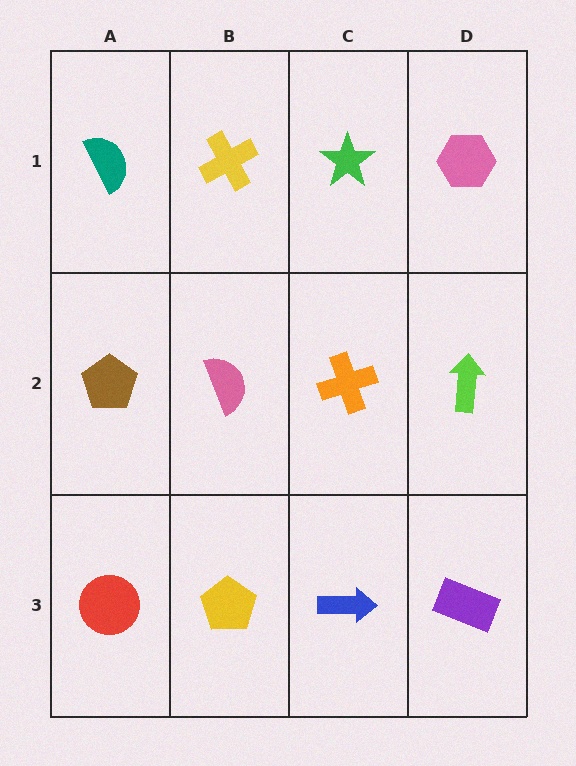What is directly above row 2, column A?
A teal semicircle.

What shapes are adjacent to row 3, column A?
A brown pentagon (row 2, column A), a yellow pentagon (row 3, column B).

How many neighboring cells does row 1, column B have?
3.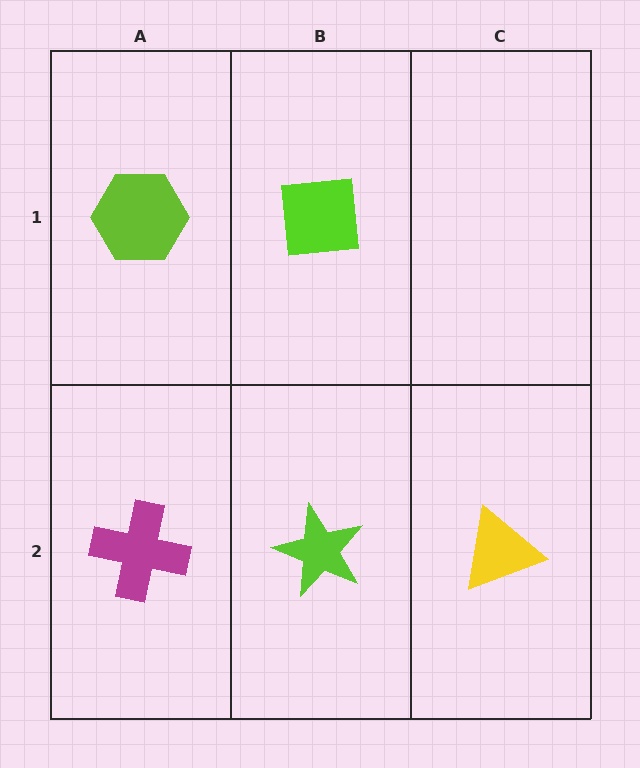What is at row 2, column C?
A yellow triangle.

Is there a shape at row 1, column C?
No, that cell is empty.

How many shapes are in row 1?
2 shapes.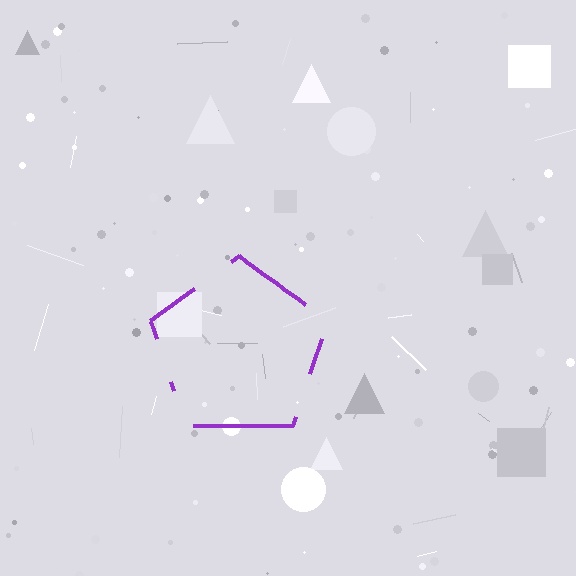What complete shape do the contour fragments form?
The contour fragments form a pentagon.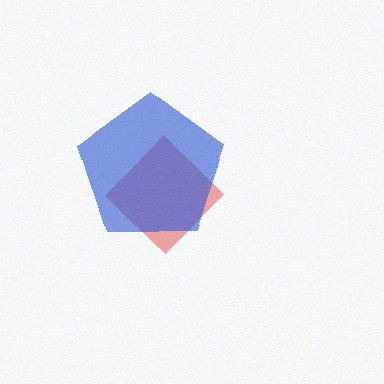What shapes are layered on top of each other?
The layered shapes are: a red diamond, a blue pentagon.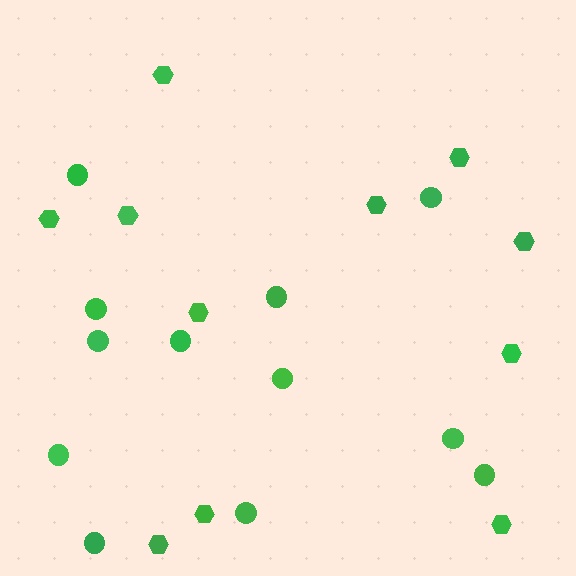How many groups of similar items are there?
There are 2 groups: one group of circles (12) and one group of hexagons (11).